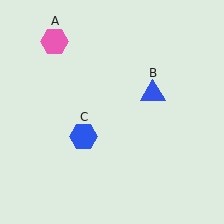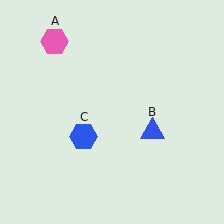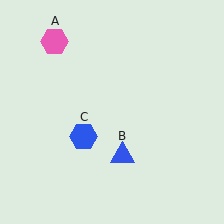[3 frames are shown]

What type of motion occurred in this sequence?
The blue triangle (object B) rotated clockwise around the center of the scene.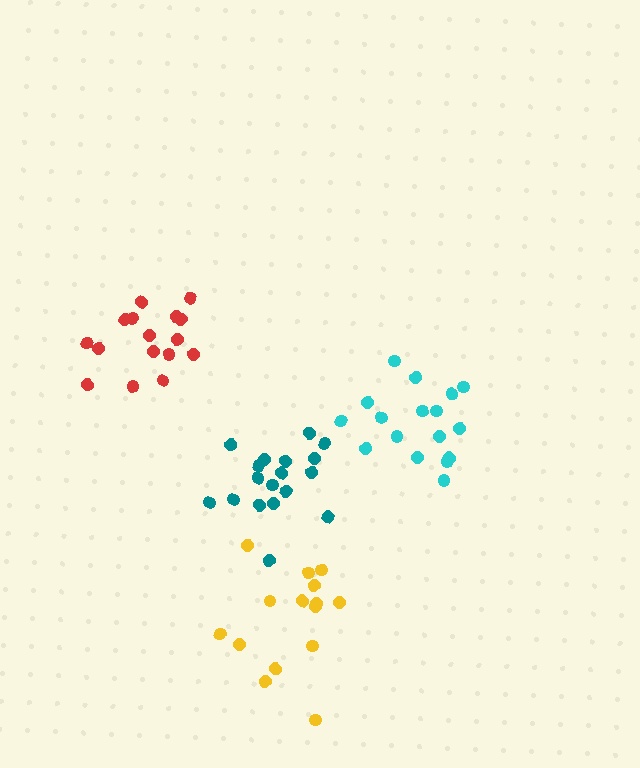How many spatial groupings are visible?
There are 4 spatial groupings.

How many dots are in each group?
Group 1: 17 dots, Group 2: 15 dots, Group 3: 16 dots, Group 4: 18 dots (66 total).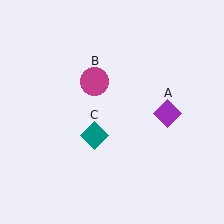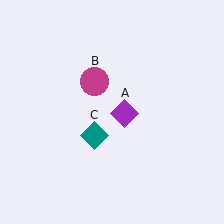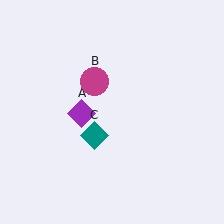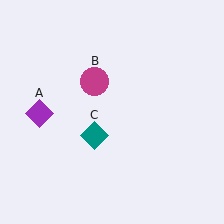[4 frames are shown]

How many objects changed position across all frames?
1 object changed position: purple diamond (object A).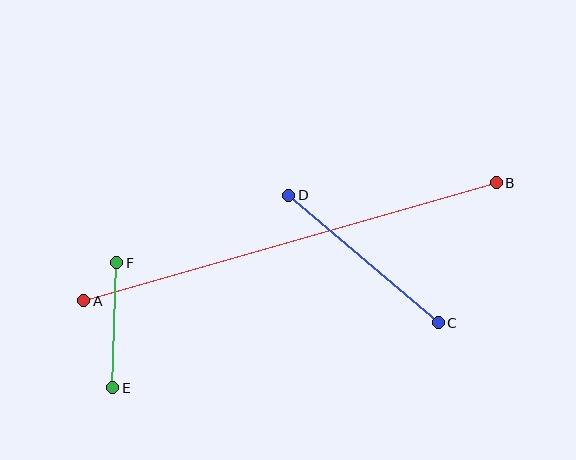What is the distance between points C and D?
The distance is approximately 197 pixels.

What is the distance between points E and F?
The distance is approximately 125 pixels.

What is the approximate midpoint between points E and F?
The midpoint is at approximately (115, 325) pixels.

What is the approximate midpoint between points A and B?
The midpoint is at approximately (290, 242) pixels.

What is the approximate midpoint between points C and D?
The midpoint is at approximately (364, 259) pixels.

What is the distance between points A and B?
The distance is approximately 429 pixels.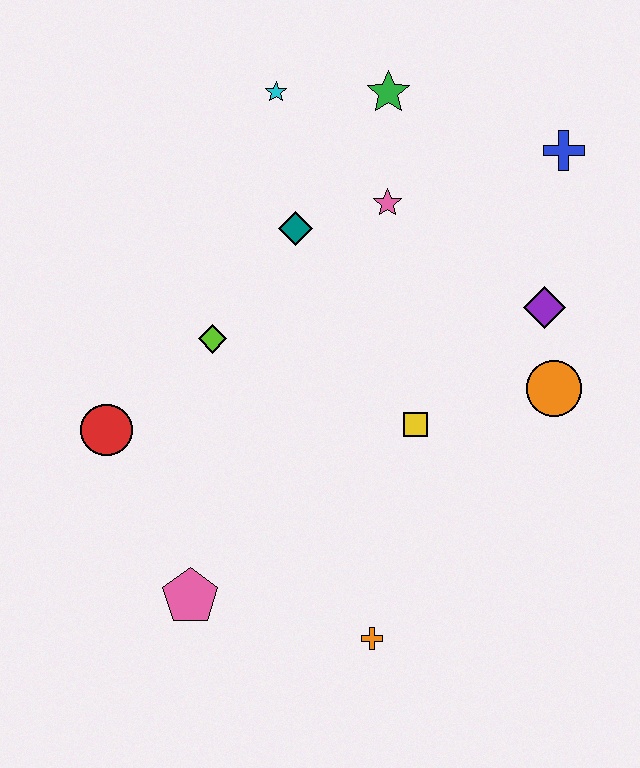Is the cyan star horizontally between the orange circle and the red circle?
Yes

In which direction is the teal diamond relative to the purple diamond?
The teal diamond is to the left of the purple diamond.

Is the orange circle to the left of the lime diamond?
No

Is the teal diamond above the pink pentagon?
Yes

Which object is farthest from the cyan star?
The orange cross is farthest from the cyan star.